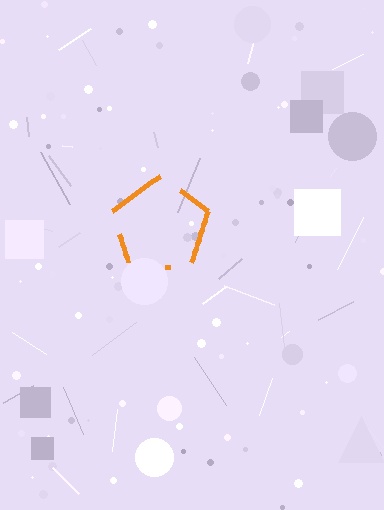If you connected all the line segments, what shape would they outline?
They would outline a pentagon.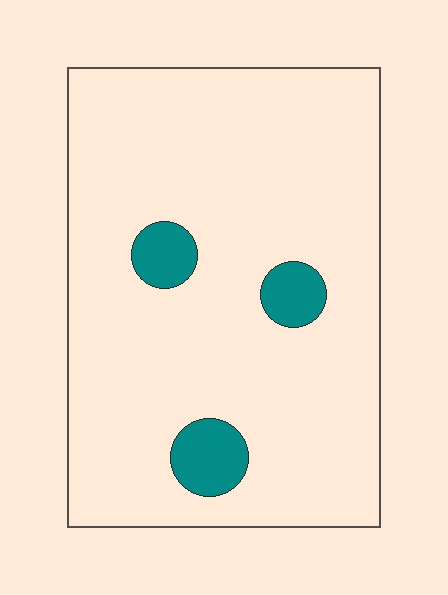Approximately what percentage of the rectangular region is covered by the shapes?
Approximately 10%.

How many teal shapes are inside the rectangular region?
3.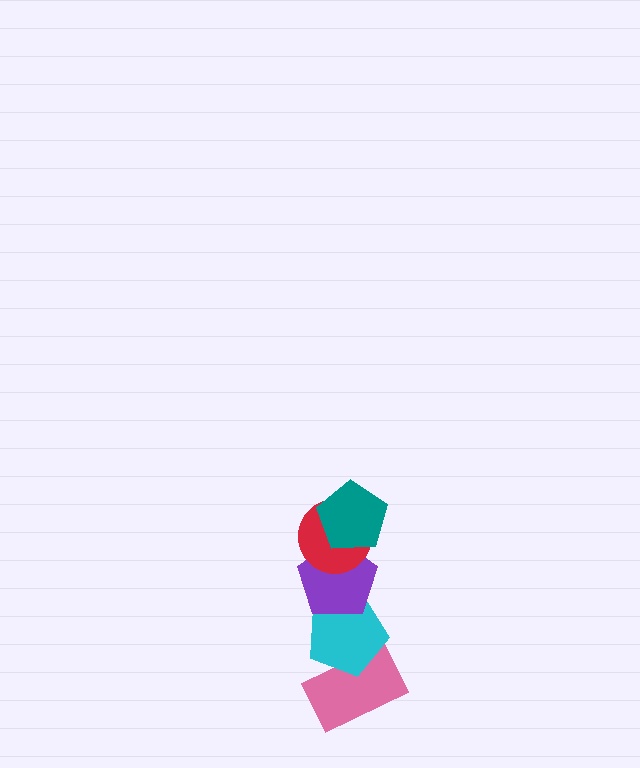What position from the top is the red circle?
The red circle is 2nd from the top.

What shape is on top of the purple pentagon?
The red circle is on top of the purple pentagon.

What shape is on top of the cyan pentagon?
The purple pentagon is on top of the cyan pentagon.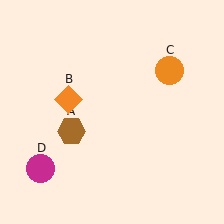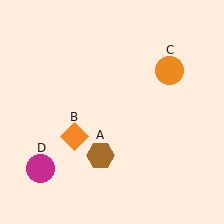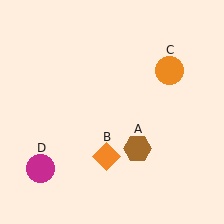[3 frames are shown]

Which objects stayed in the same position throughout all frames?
Orange circle (object C) and magenta circle (object D) remained stationary.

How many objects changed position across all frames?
2 objects changed position: brown hexagon (object A), orange diamond (object B).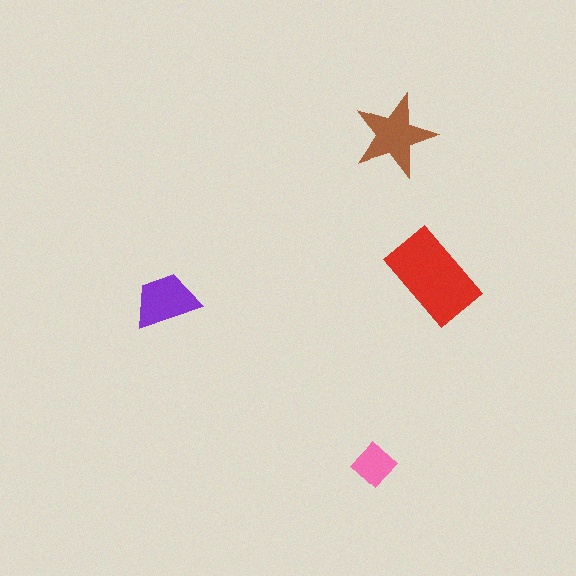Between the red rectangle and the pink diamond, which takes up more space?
The red rectangle.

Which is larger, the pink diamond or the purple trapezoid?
The purple trapezoid.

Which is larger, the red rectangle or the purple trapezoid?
The red rectangle.